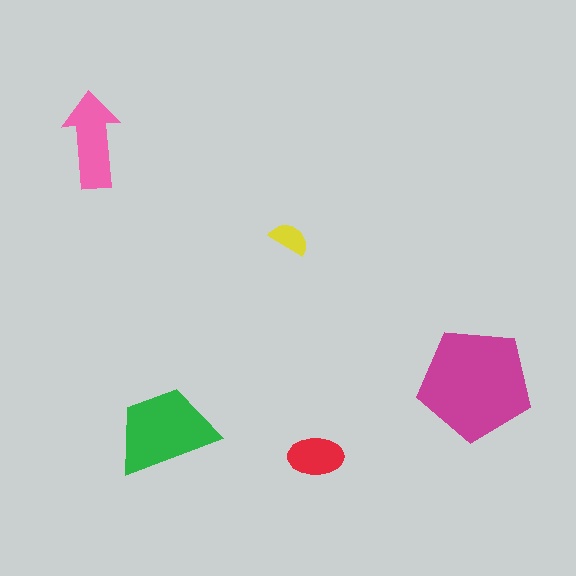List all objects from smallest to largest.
The yellow semicircle, the red ellipse, the pink arrow, the green trapezoid, the magenta pentagon.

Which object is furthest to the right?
The magenta pentagon is rightmost.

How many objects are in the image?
There are 5 objects in the image.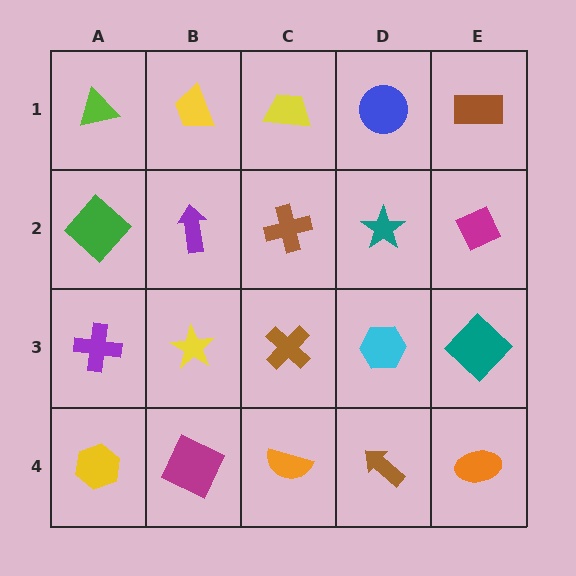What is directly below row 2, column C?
A brown cross.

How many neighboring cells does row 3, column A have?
3.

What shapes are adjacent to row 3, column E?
A magenta diamond (row 2, column E), an orange ellipse (row 4, column E), a cyan hexagon (row 3, column D).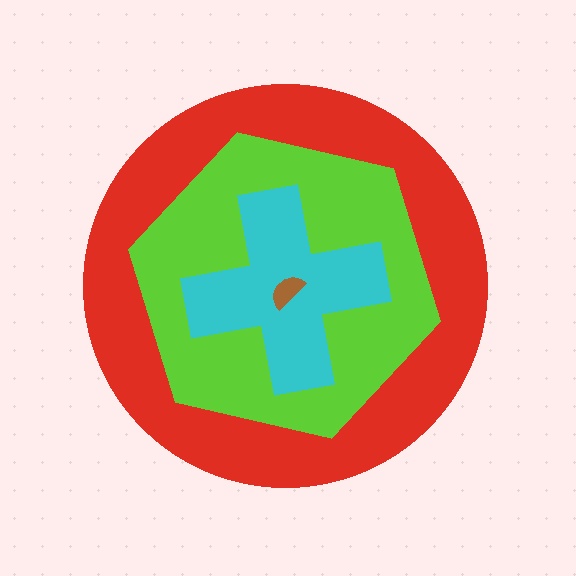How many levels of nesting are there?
4.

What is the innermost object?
The brown semicircle.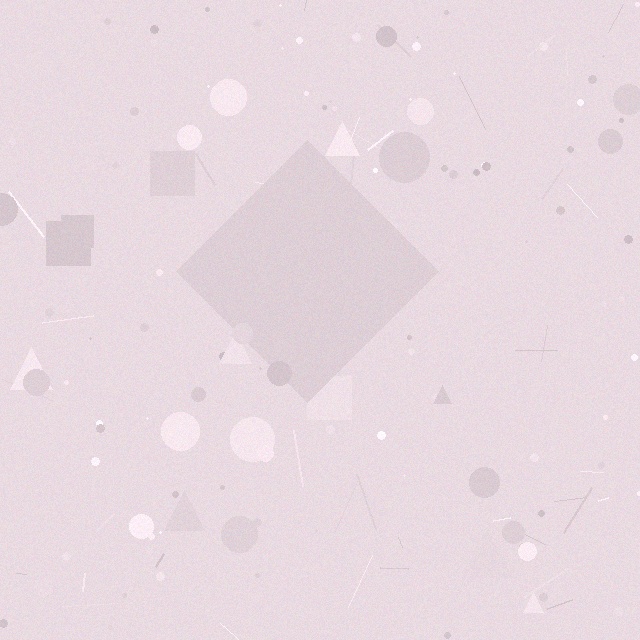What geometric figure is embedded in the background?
A diamond is embedded in the background.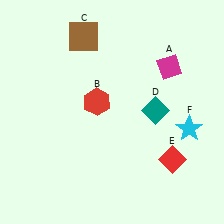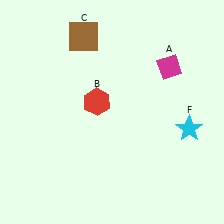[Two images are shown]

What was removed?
The red diamond (E), the teal diamond (D) were removed in Image 2.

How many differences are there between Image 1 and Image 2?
There are 2 differences between the two images.